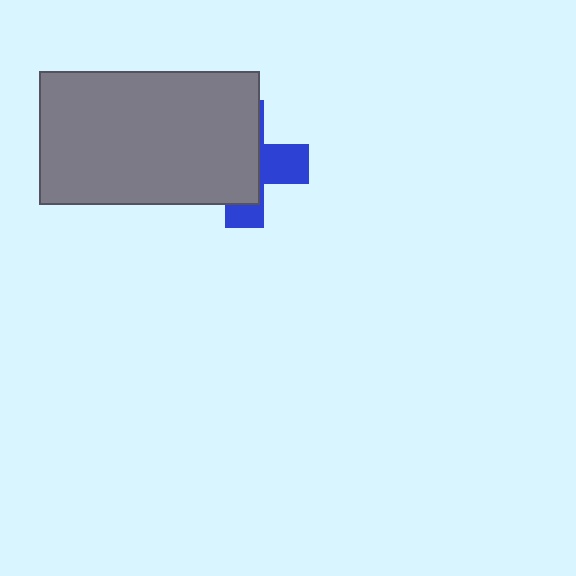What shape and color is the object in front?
The object in front is a gray rectangle.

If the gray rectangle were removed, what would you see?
You would see the complete blue cross.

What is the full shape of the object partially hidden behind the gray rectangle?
The partially hidden object is a blue cross.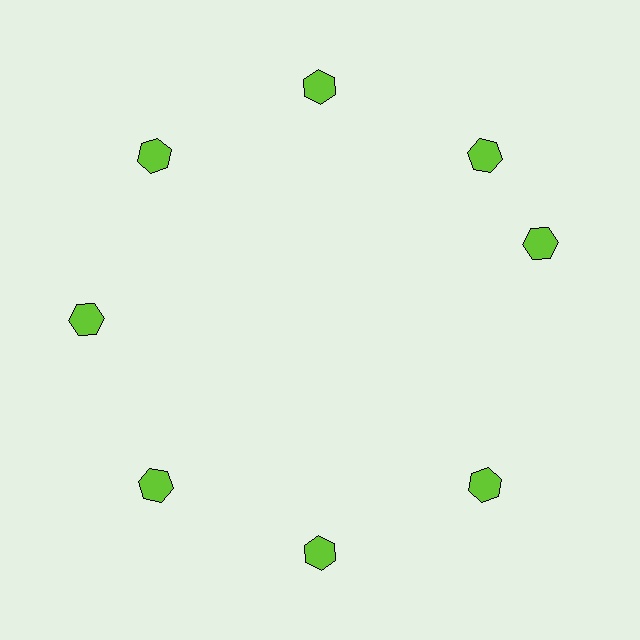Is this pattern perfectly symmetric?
No. The 8 lime hexagons are arranged in a ring, but one element near the 3 o'clock position is rotated out of alignment along the ring, breaking the 8-fold rotational symmetry.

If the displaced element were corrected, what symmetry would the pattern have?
It would have 8-fold rotational symmetry — the pattern would map onto itself every 45 degrees.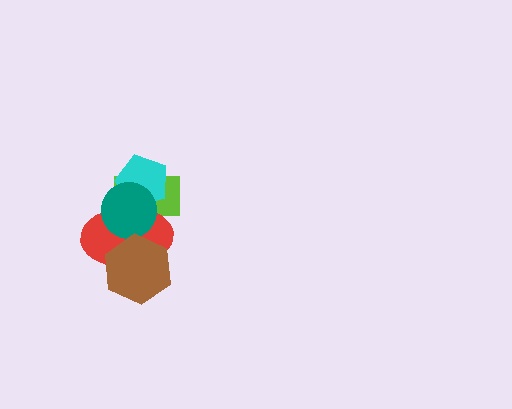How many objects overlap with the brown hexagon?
1 object overlaps with the brown hexagon.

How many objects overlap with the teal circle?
3 objects overlap with the teal circle.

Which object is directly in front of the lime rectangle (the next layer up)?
The red ellipse is directly in front of the lime rectangle.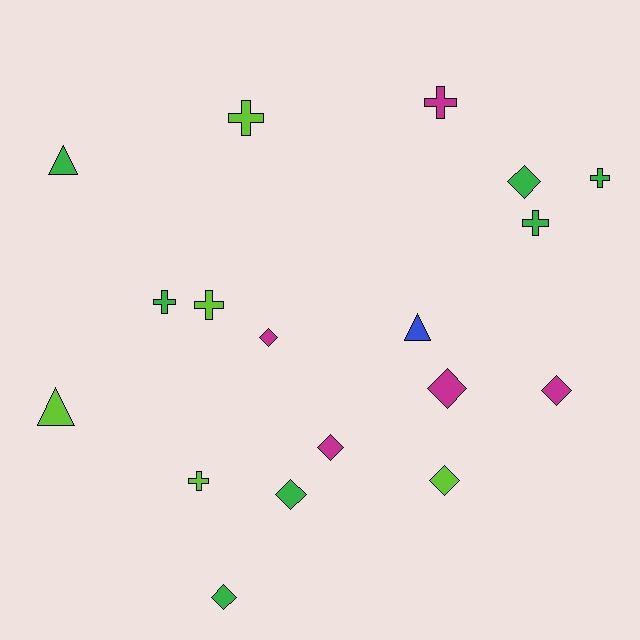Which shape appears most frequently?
Diamond, with 8 objects.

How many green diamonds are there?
There are 3 green diamonds.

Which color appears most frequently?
Green, with 7 objects.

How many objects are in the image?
There are 18 objects.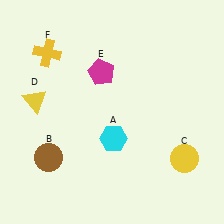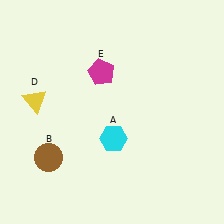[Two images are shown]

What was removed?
The yellow circle (C), the yellow cross (F) were removed in Image 2.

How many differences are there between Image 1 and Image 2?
There are 2 differences between the two images.